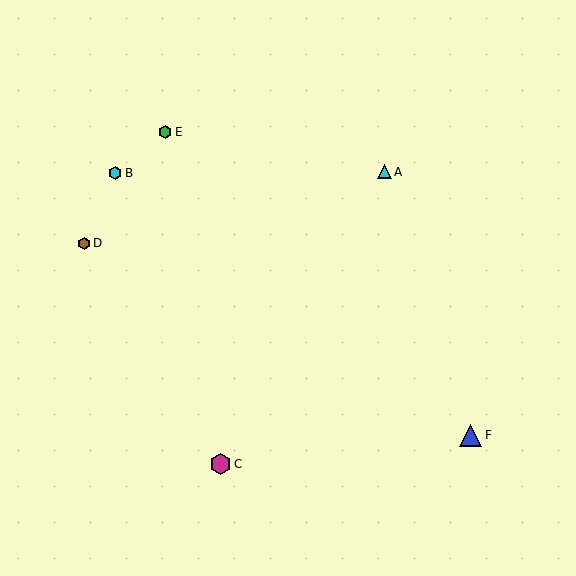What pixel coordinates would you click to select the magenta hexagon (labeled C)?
Click at (221, 464) to select the magenta hexagon C.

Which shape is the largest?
The blue triangle (labeled F) is the largest.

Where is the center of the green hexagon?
The center of the green hexagon is at (165, 132).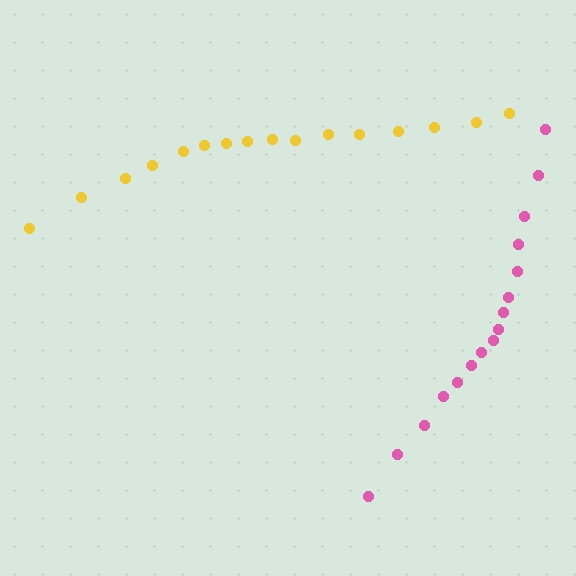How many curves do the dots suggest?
There are 2 distinct paths.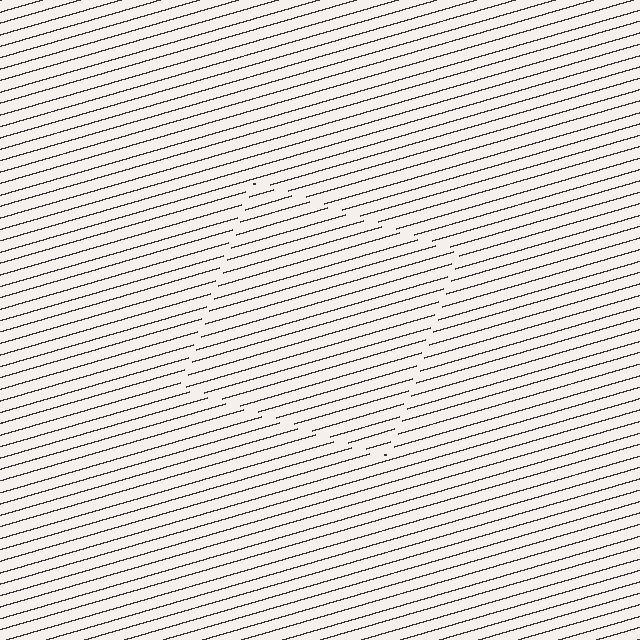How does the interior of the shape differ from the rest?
The interior of the shape contains the same grating, shifted by half a period — the contour is defined by the phase discontinuity where line-ends from the inner and outer gratings abut.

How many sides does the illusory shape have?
4 sides — the line-ends trace a square.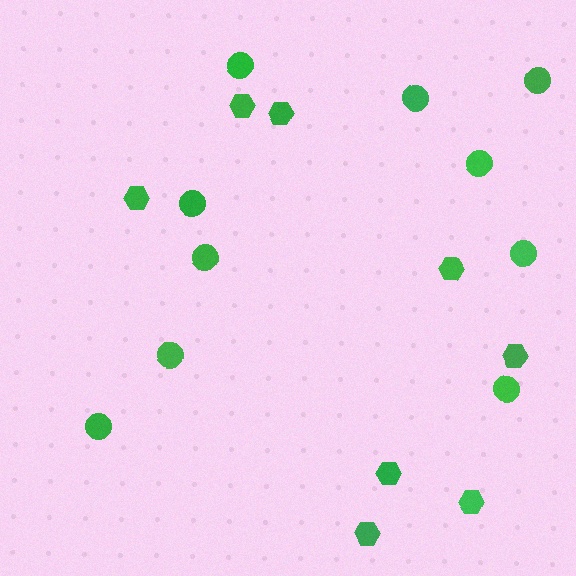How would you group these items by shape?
There are 2 groups: one group of hexagons (8) and one group of circles (10).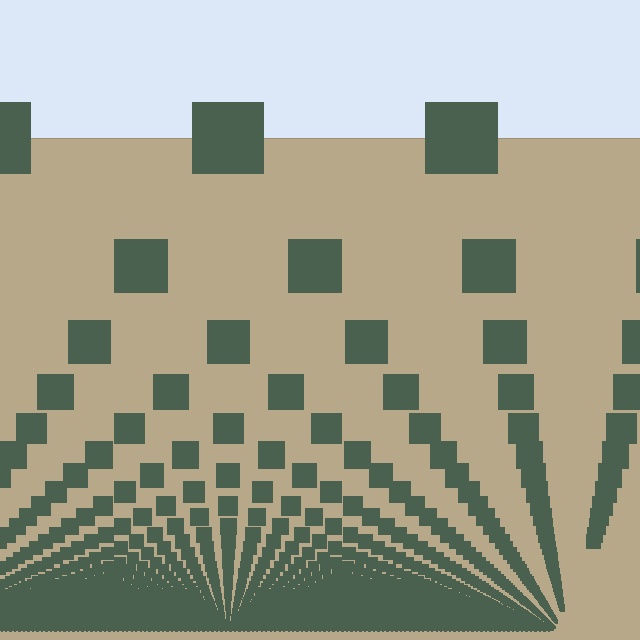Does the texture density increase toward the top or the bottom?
Density increases toward the bottom.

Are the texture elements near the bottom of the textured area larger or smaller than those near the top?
Smaller. The gradient is inverted — elements near the bottom are smaller and denser.